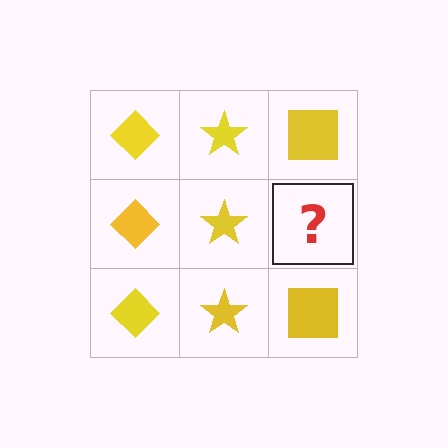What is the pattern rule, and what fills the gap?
The rule is that each column has a consistent shape. The gap should be filled with a yellow square.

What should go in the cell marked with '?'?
The missing cell should contain a yellow square.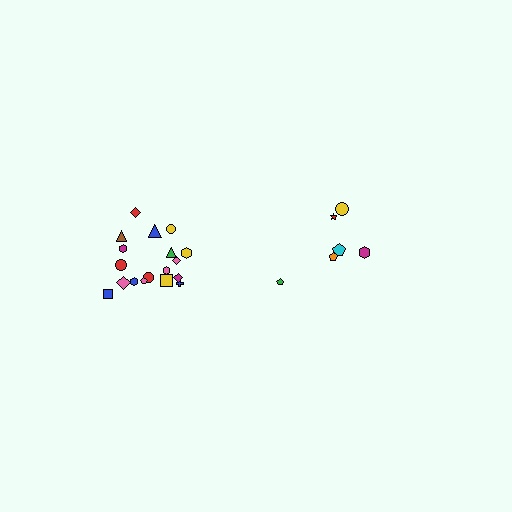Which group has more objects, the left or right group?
The left group.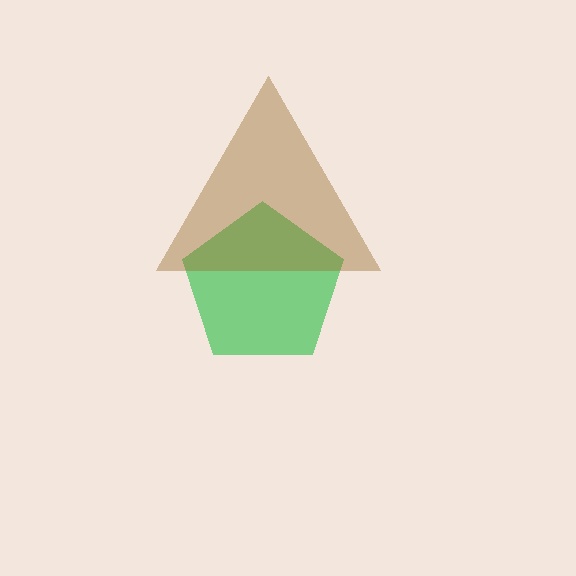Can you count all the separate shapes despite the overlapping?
Yes, there are 2 separate shapes.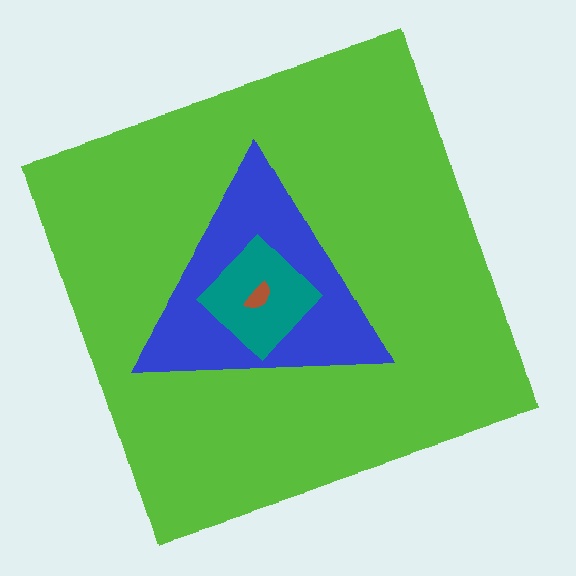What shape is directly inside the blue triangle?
The teal diamond.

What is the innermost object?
The brown semicircle.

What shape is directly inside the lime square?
The blue triangle.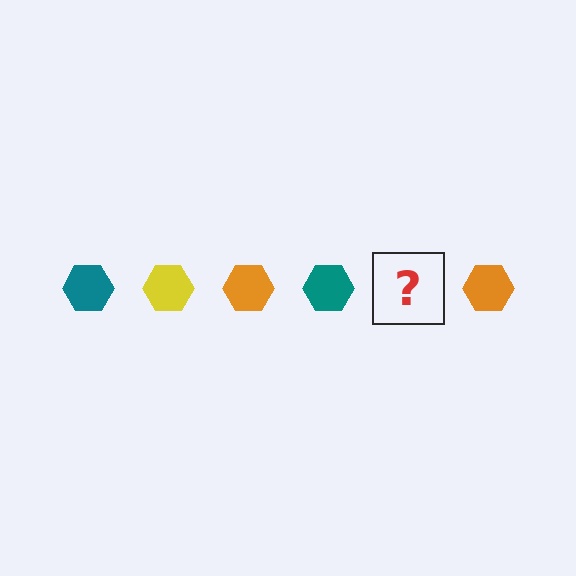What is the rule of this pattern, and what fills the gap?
The rule is that the pattern cycles through teal, yellow, orange hexagons. The gap should be filled with a yellow hexagon.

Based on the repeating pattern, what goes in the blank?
The blank should be a yellow hexagon.